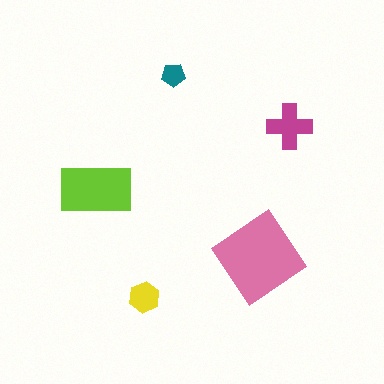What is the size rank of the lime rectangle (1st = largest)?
2nd.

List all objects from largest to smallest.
The pink diamond, the lime rectangle, the magenta cross, the yellow hexagon, the teal pentagon.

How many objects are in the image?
There are 5 objects in the image.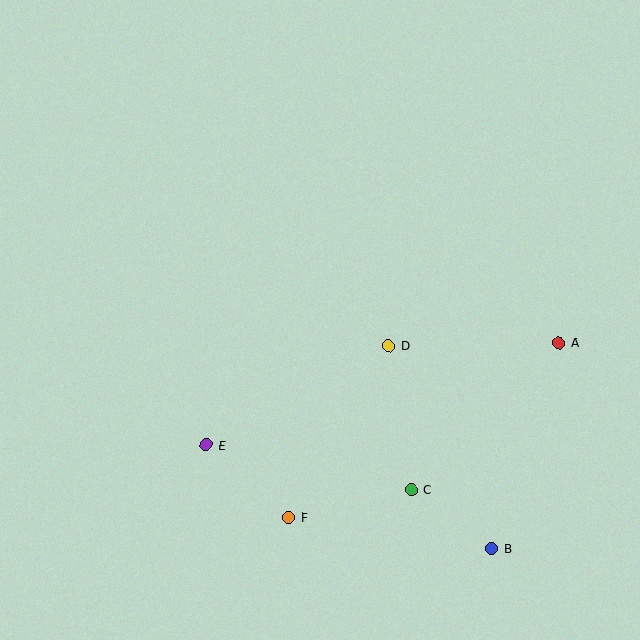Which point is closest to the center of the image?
Point D at (389, 346) is closest to the center.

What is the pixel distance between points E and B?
The distance between E and B is 304 pixels.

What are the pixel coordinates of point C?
Point C is at (411, 490).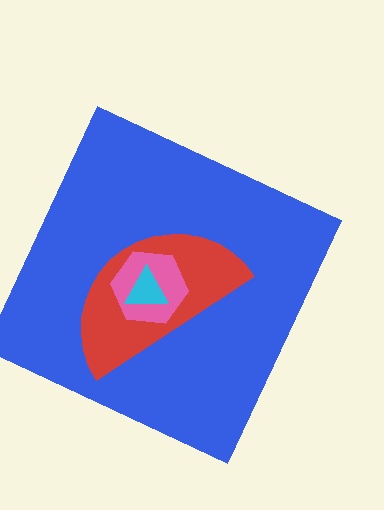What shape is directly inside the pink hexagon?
The cyan triangle.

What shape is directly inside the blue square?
The red semicircle.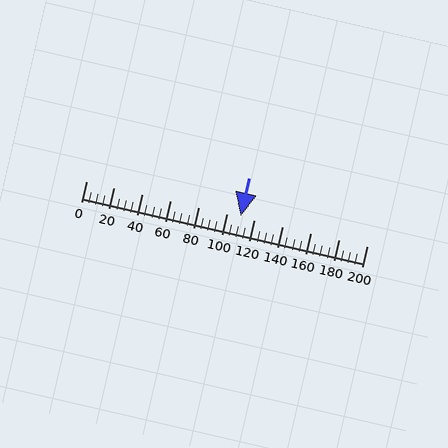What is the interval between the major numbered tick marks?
The major tick marks are spaced 20 units apart.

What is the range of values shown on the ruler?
The ruler shows values from 0 to 200.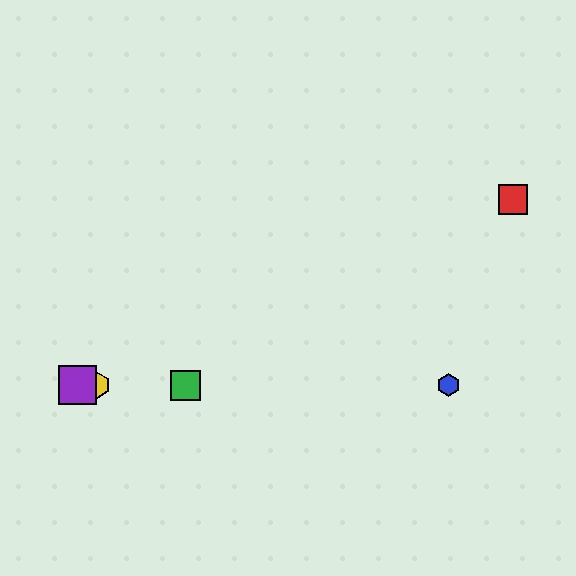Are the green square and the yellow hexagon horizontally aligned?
Yes, both are at y≈385.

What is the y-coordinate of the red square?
The red square is at y≈199.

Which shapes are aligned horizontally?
The blue hexagon, the green square, the yellow hexagon, the purple square are aligned horizontally.